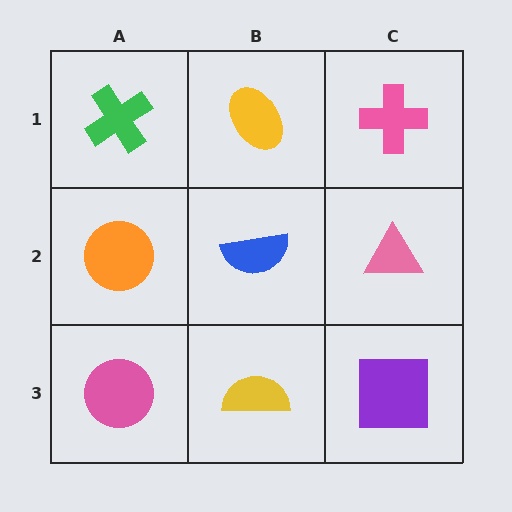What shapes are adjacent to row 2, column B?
A yellow ellipse (row 1, column B), a yellow semicircle (row 3, column B), an orange circle (row 2, column A), a pink triangle (row 2, column C).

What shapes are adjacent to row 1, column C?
A pink triangle (row 2, column C), a yellow ellipse (row 1, column B).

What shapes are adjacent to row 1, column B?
A blue semicircle (row 2, column B), a green cross (row 1, column A), a pink cross (row 1, column C).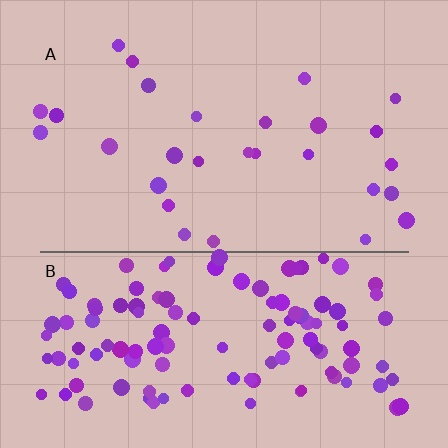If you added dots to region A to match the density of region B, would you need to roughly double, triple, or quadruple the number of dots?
Approximately quadruple.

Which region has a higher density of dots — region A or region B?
B (the bottom).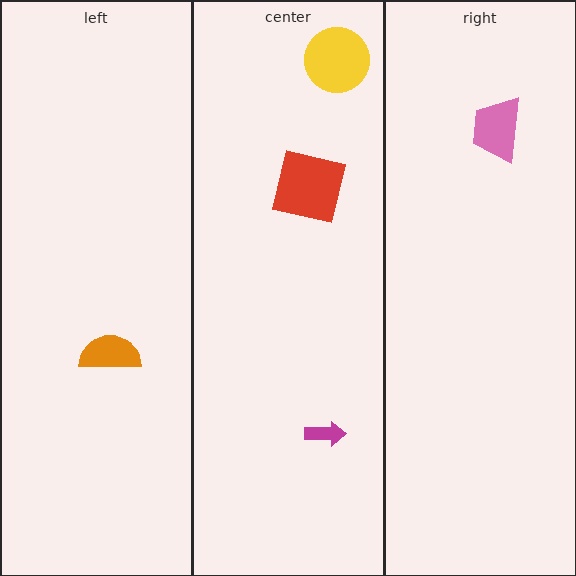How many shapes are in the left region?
1.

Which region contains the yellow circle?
The center region.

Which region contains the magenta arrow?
The center region.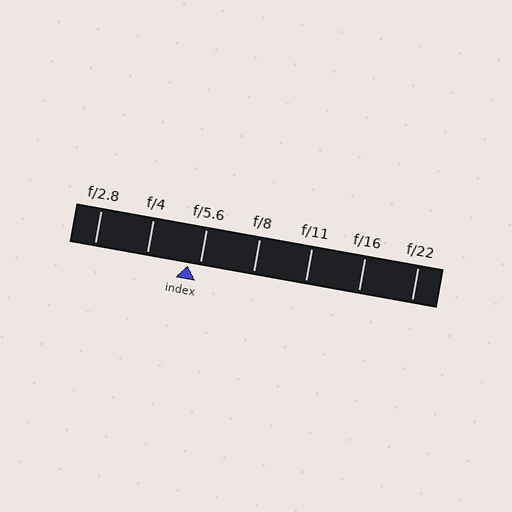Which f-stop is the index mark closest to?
The index mark is closest to f/5.6.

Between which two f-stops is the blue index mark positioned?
The index mark is between f/4 and f/5.6.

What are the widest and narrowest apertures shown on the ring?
The widest aperture shown is f/2.8 and the narrowest is f/22.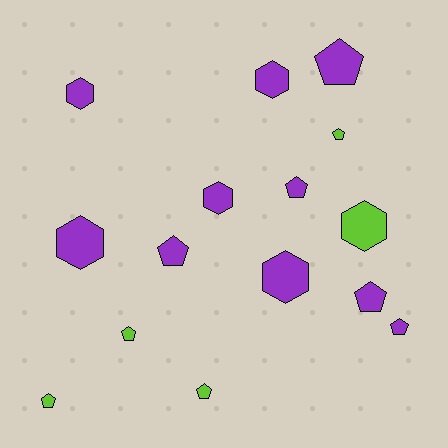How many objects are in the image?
There are 15 objects.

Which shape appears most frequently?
Pentagon, with 9 objects.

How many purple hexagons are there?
There are 5 purple hexagons.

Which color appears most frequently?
Purple, with 10 objects.